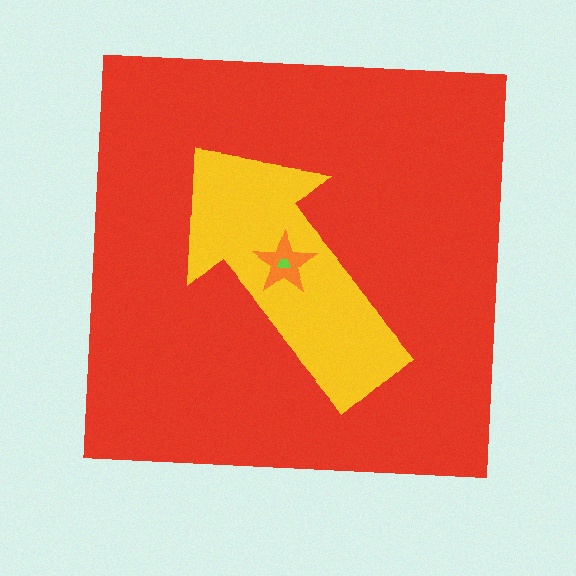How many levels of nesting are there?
4.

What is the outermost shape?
The red square.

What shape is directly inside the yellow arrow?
The orange star.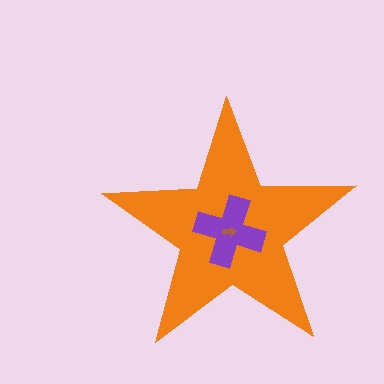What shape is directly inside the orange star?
The purple cross.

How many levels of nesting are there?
3.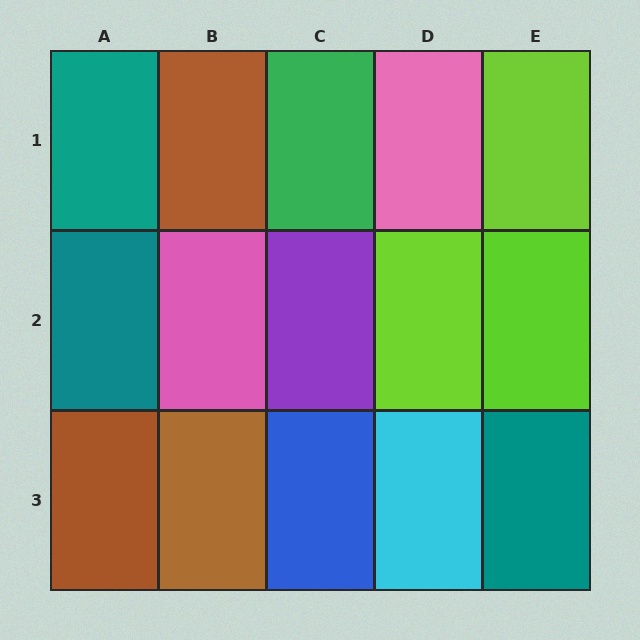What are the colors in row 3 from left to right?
Brown, brown, blue, cyan, teal.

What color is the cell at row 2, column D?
Lime.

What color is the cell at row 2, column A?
Teal.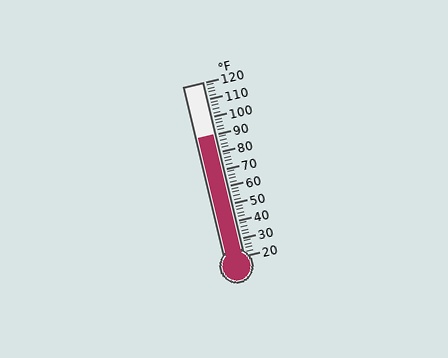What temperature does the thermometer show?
The thermometer shows approximately 90°F.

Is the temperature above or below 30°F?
The temperature is above 30°F.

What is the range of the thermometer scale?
The thermometer scale ranges from 20°F to 120°F.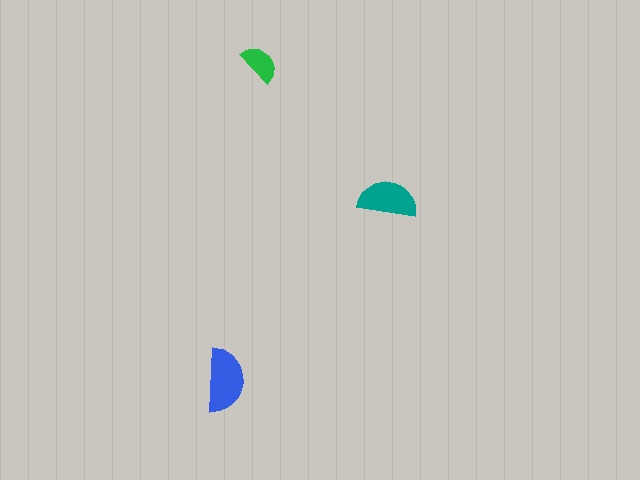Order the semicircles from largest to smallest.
the blue one, the teal one, the green one.